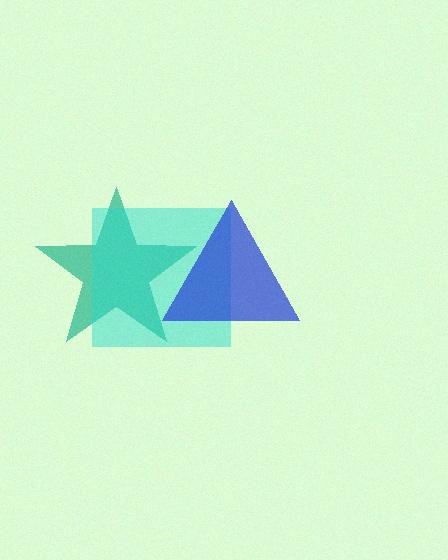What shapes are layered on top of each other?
The layered shapes are: a teal star, a cyan square, a blue triangle.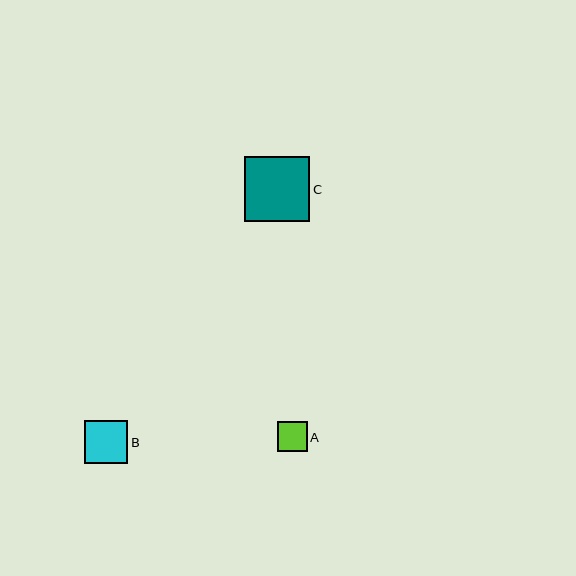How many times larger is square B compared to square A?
Square B is approximately 1.4 times the size of square A.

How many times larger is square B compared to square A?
Square B is approximately 1.4 times the size of square A.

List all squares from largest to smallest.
From largest to smallest: C, B, A.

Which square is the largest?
Square C is the largest with a size of approximately 65 pixels.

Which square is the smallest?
Square A is the smallest with a size of approximately 30 pixels.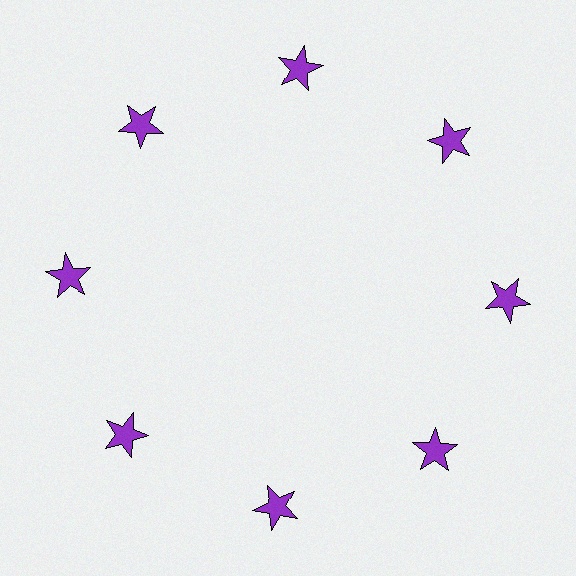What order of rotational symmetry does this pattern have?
This pattern has 8-fold rotational symmetry.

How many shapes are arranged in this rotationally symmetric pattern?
There are 8 shapes, arranged in 8 groups of 1.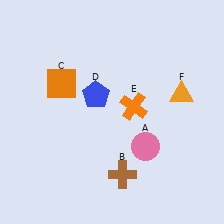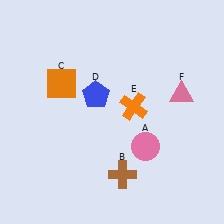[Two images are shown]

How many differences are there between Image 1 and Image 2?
There is 1 difference between the two images.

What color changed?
The triangle (F) changed from orange in Image 1 to pink in Image 2.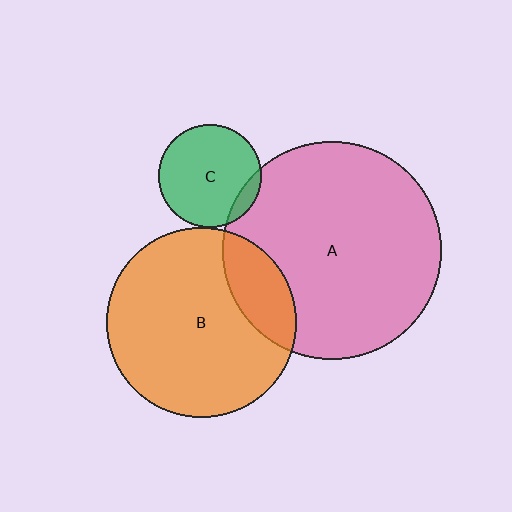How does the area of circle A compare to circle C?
Approximately 4.5 times.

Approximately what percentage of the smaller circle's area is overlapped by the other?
Approximately 20%.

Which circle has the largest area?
Circle A (pink).